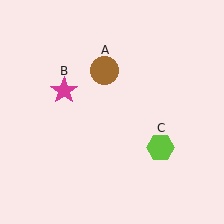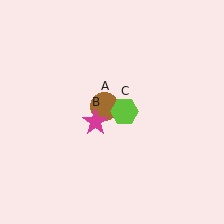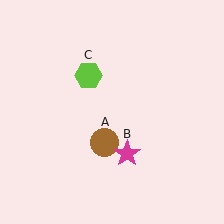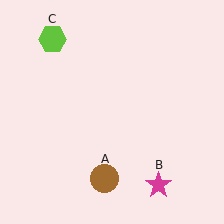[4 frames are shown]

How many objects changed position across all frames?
3 objects changed position: brown circle (object A), magenta star (object B), lime hexagon (object C).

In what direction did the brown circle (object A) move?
The brown circle (object A) moved down.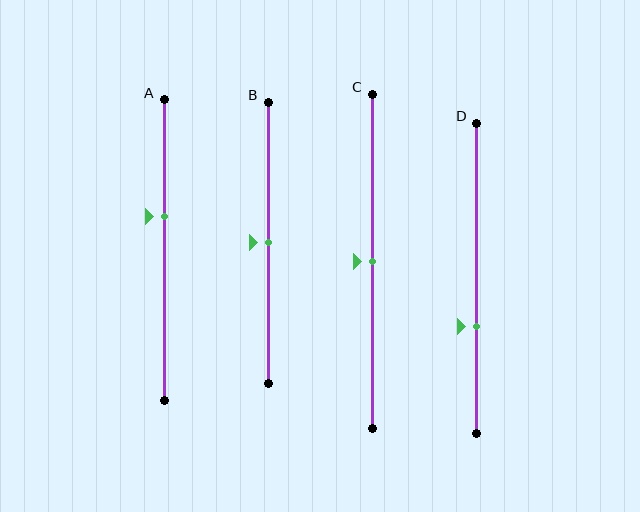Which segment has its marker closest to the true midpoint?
Segment B has its marker closest to the true midpoint.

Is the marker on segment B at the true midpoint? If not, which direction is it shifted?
Yes, the marker on segment B is at the true midpoint.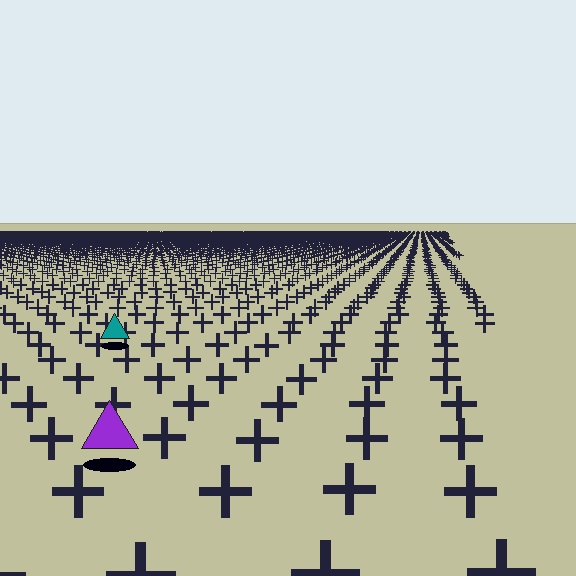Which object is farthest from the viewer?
The teal triangle is farthest from the viewer. It appears smaller and the ground texture around it is denser.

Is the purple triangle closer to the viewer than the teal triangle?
Yes. The purple triangle is closer — you can tell from the texture gradient: the ground texture is coarser near it.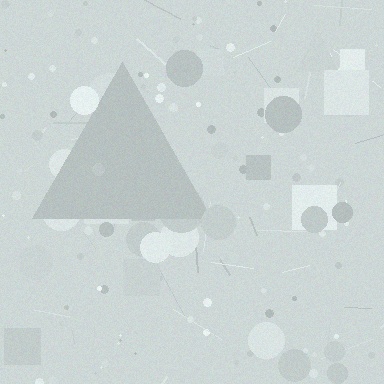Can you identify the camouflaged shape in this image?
The camouflaged shape is a triangle.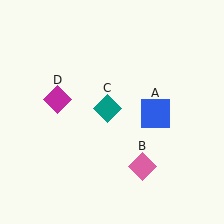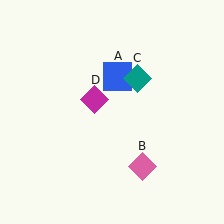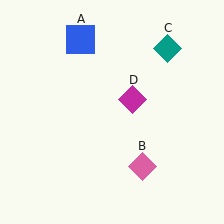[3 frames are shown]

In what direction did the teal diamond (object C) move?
The teal diamond (object C) moved up and to the right.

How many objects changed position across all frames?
3 objects changed position: blue square (object A), teal diamond (object C), magenta diamond (object D).